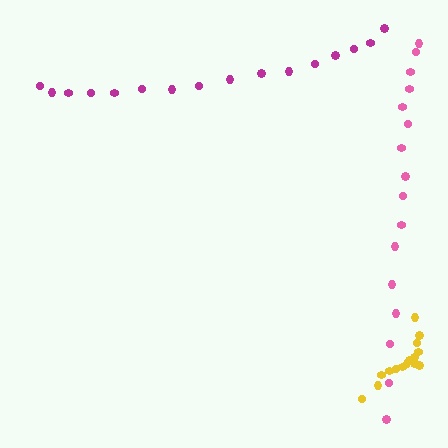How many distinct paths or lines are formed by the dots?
There are 3 distinct paths.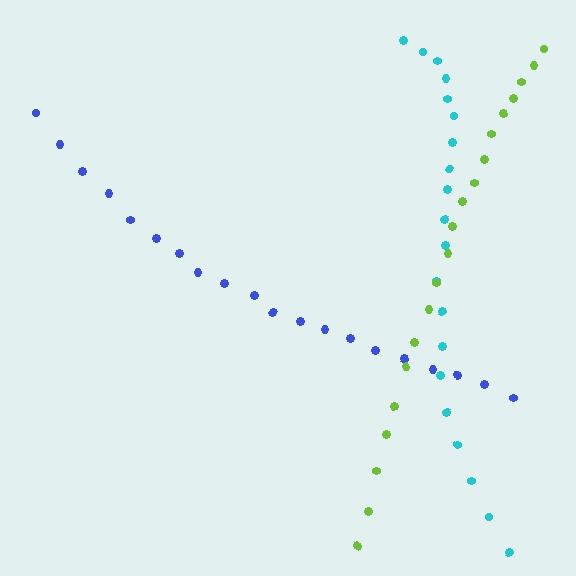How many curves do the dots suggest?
There are 3 distinct paths.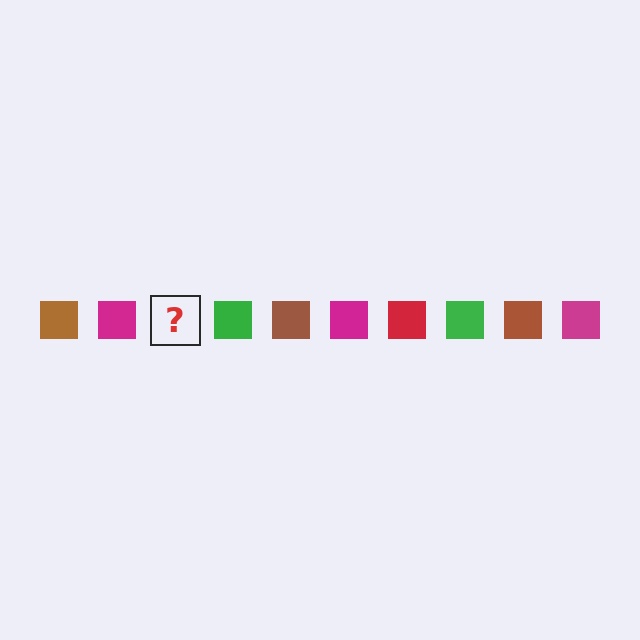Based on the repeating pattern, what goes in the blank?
The blank should be a red square.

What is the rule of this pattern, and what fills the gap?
The rule is that the pattern cycles through brown, magenta, red, green squares. The gap should be filled with a red square.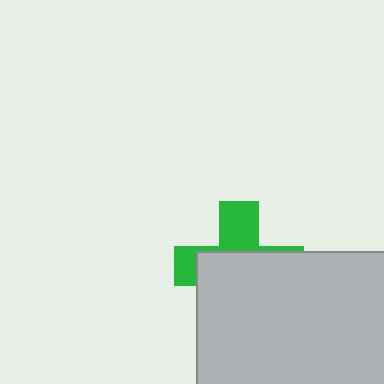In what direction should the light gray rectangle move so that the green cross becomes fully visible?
The light gray rectangle should move down. That is the shortest direction to clear the overlap and leave the green cross fully visible.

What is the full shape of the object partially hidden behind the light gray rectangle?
The partially hidden object is a green cross.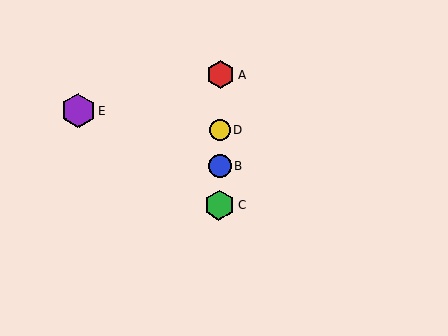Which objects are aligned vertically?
Objects A, B, C, D are aligned vertically.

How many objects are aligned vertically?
4 objects (A, B, C, D) are aligned vertically.